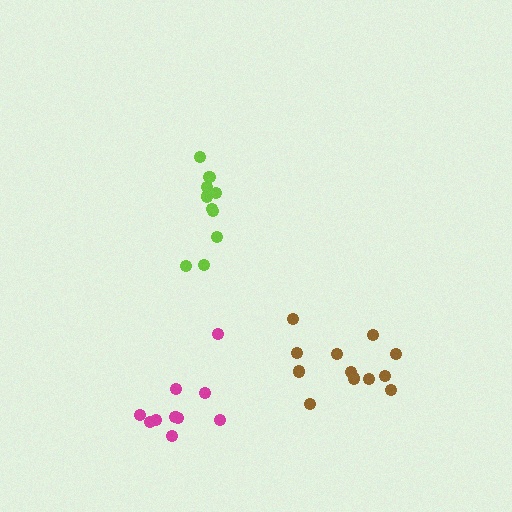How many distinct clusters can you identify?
There are 3 distinct clusters.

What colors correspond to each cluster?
The clusters are colored: lime, brown, magenta.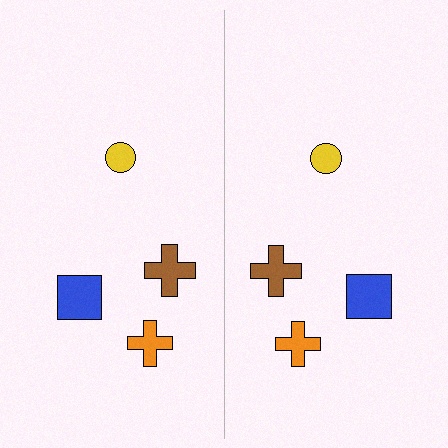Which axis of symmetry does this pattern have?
The pattern has a vertical axis of symmetry running through the center of the image.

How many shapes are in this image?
There are 8 shapes in this image.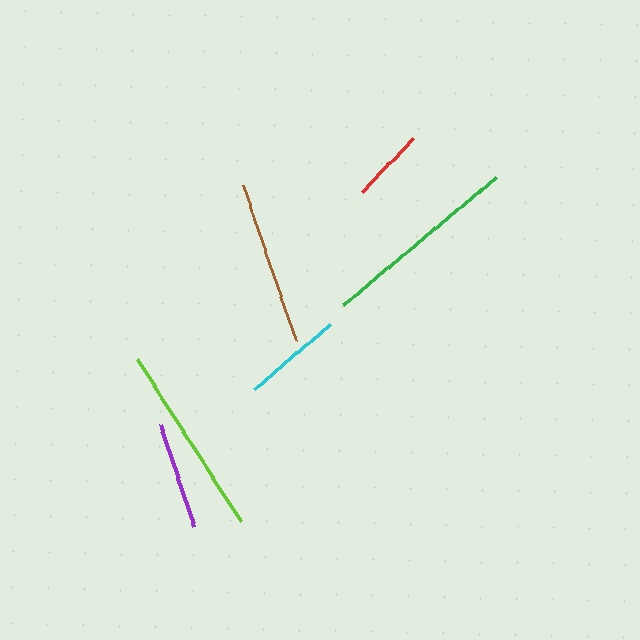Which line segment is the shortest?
The red line is the shortest at approximately 74 pixels.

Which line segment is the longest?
The green line is the longest at approximately 200 pixels.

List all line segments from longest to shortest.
From longest to shortest: green, lime, brown, purple, cyan, red.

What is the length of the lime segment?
The lime segment is approximately 193 pixels long.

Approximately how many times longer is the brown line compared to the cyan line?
The brown line is approximately 1.7 times the length of the cyan line.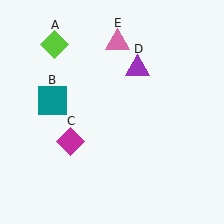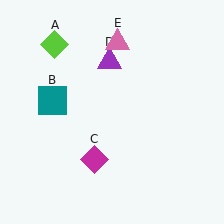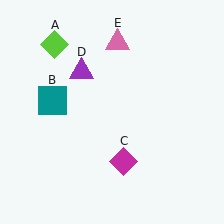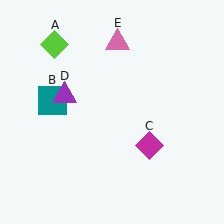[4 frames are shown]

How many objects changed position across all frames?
2 objects changed position: magenta diamond (object C), purple triangle (object D).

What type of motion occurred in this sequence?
The magenta diamond (object C), purple triangle (object D) rotated counterclockwise around the center of the scene.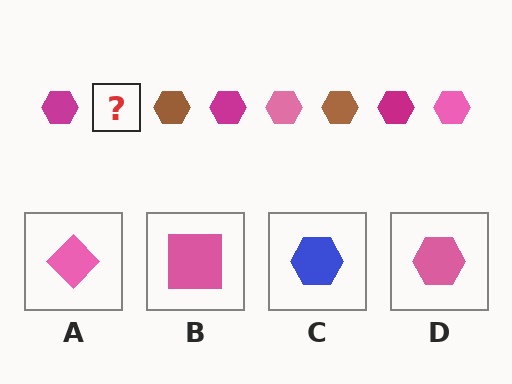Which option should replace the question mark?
Option D.